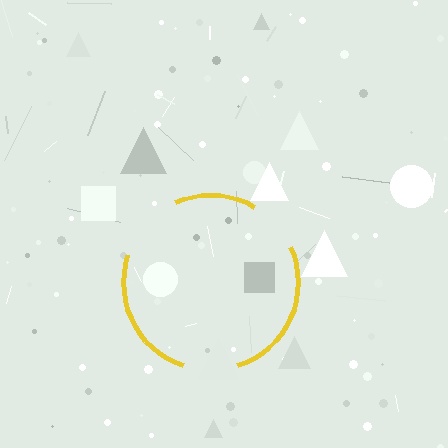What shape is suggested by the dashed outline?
The dashed outline suggests a circle.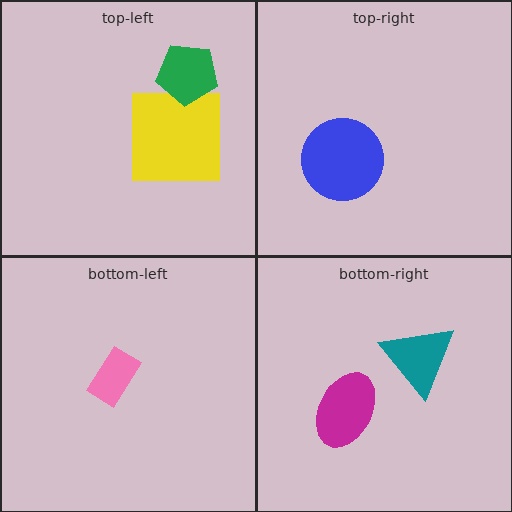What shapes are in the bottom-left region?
The pink rectangle.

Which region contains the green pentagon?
The top-left region.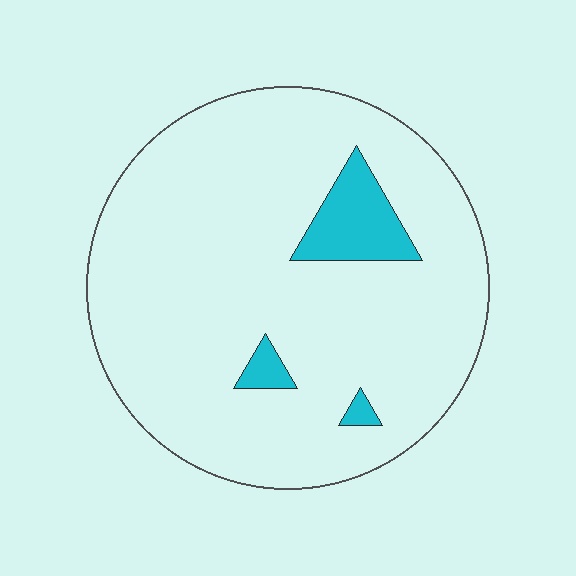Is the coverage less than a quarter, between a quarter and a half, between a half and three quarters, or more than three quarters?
Less than a quarter.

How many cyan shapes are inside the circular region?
3.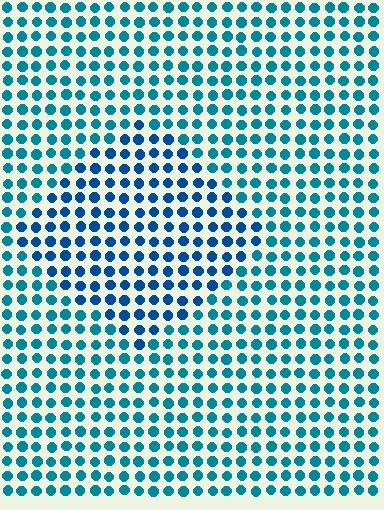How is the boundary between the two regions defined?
The boundary is defined purely by a slight shift in hue (about 24 degrees). Spacing, size, and orientation are identical on both sides.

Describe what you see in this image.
The image is filled with small teal elements in a uniform arrangement. A diamond-shaped region is visible where the elements are tinted to a slightly different hue, forming a subtle color boundary.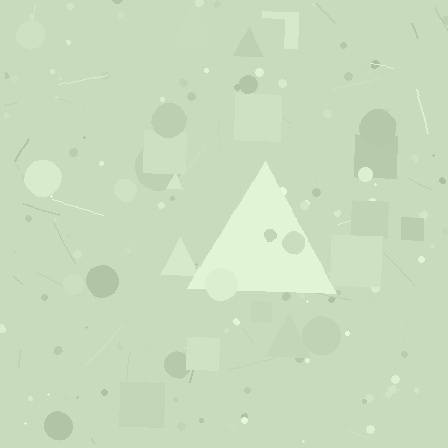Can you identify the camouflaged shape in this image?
The camouflaged shape is a triangle.